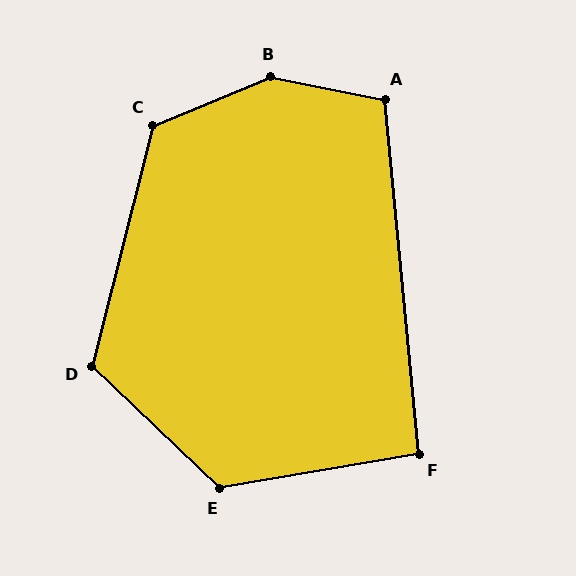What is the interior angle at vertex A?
Approximately 107 degrees (obtuse).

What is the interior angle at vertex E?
Approximately 127 degrees (obtuse).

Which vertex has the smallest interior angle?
F, at approximately 94 degrees.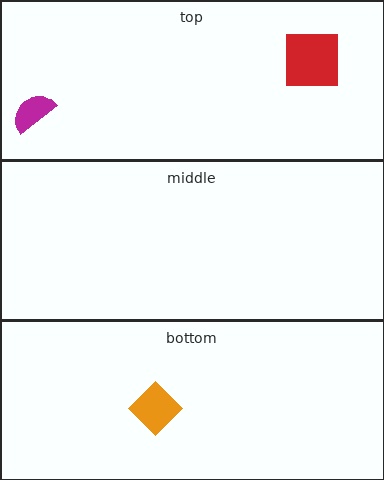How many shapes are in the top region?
2.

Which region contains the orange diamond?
The bottom region.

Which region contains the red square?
The top region.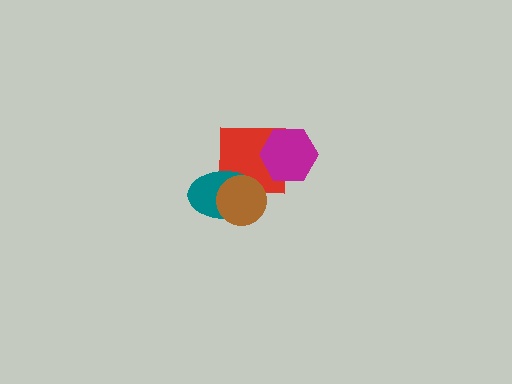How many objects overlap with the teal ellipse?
2 objects overlap with the teal ellipse.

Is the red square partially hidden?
Yes, it is partially covered by another shape.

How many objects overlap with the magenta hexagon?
1 object overlaps with the magenta hexagon.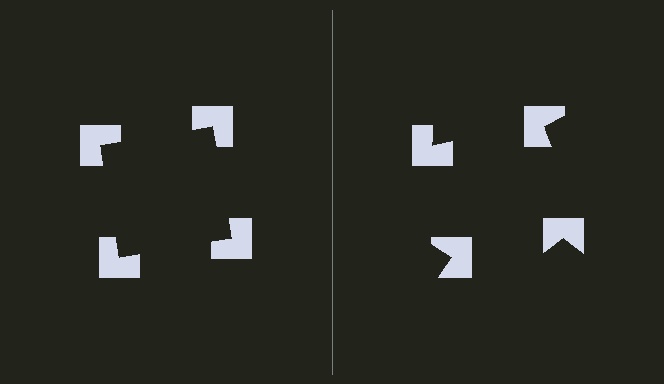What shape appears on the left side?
An illusory square.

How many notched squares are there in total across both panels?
8 — 4 on each side.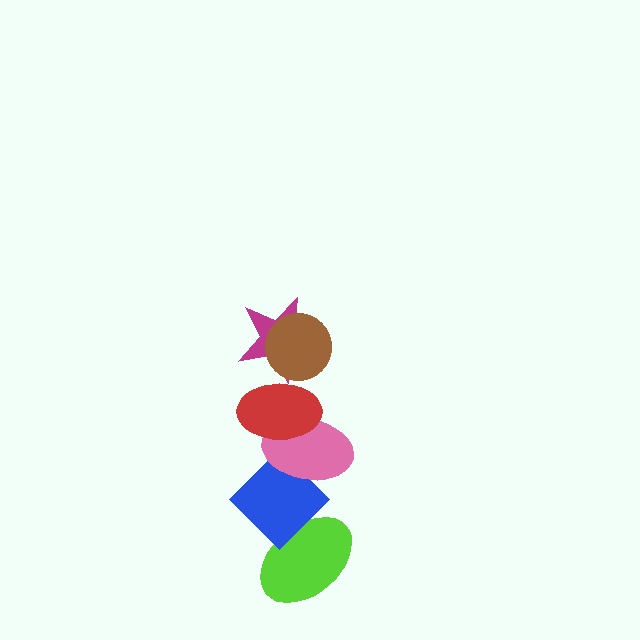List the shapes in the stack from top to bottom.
From top to bottom: the brown circle, the magenta star, the red ellipse, the pink ellipse, the blue diamond, the lime ellipse.